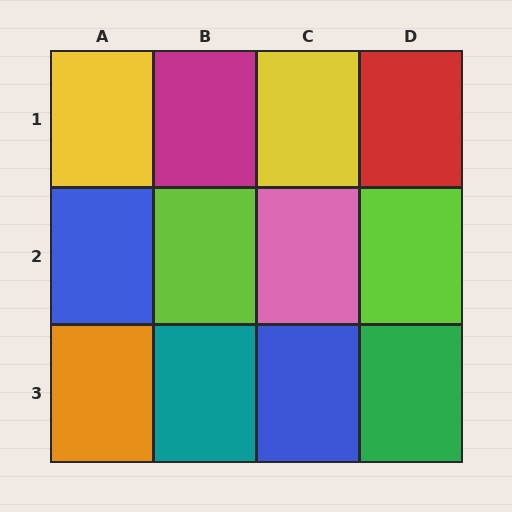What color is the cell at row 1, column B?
Magenta.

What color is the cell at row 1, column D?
Red.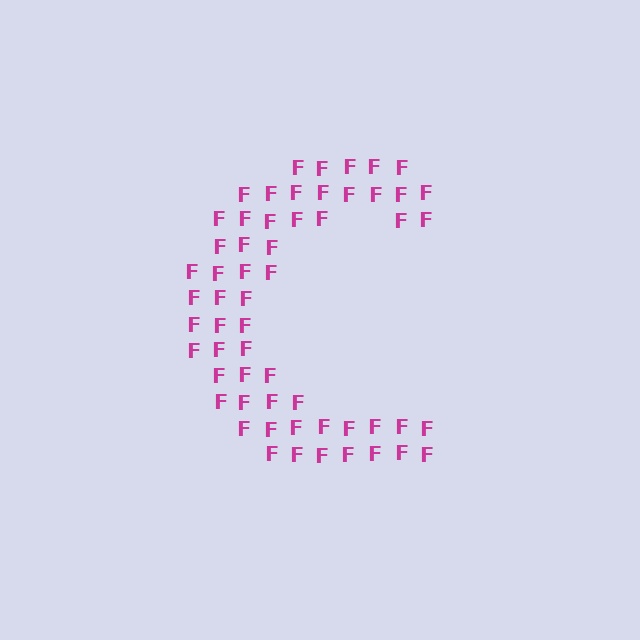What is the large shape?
The large shape is the letter C.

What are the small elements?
The small elements are letter F's.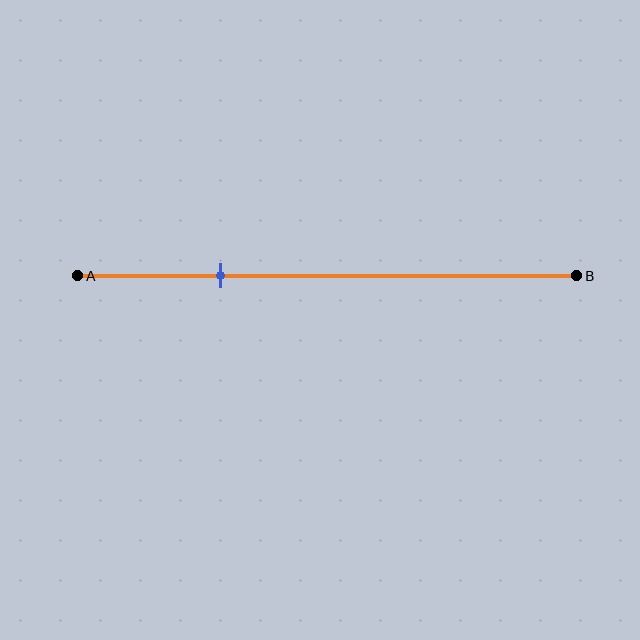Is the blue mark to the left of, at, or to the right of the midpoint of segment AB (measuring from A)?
The blue mark is to the left of the midpoint of segment AB.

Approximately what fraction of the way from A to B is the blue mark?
The blue mark is approximately 30% of the way from A to B.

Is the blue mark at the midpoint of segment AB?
No, the mark is at about 30% from A, not at the 50% midpoint.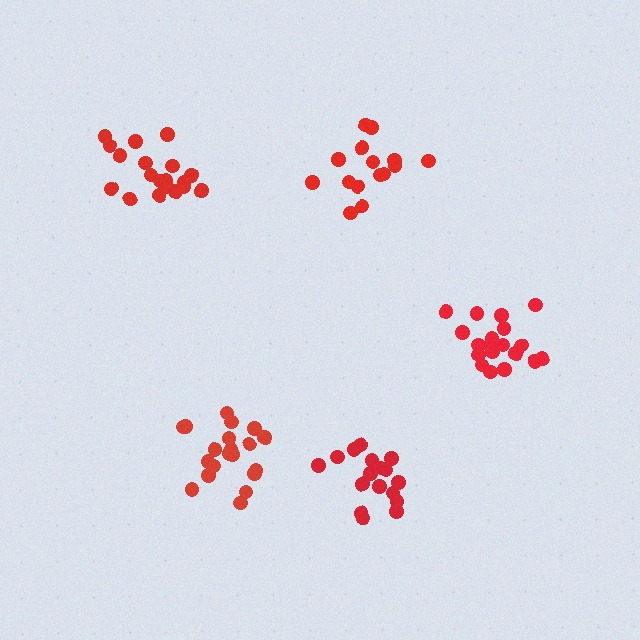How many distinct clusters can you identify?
There are 5 distinct clusters.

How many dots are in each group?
Group 1: 15 dots, Group 2: 19 dots, Group 3: 17 dots, Group 4: 19 dots, Group 5: 20 dots (90 total).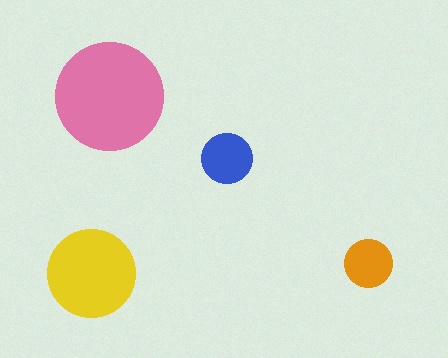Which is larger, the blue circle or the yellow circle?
The yellow one.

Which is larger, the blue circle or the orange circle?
The blue one.